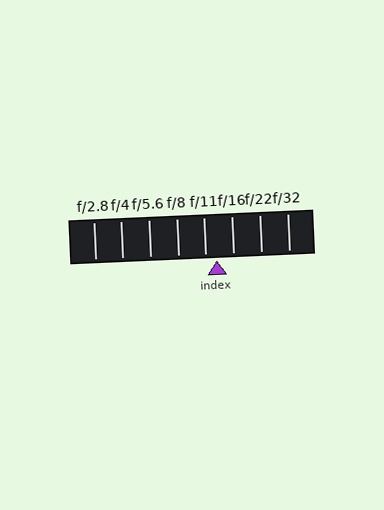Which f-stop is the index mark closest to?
The index mark is closest to f/11.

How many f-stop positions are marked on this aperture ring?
There are 8 f-stop positions marked.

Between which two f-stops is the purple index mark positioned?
The index mark is between f/11 and f/16.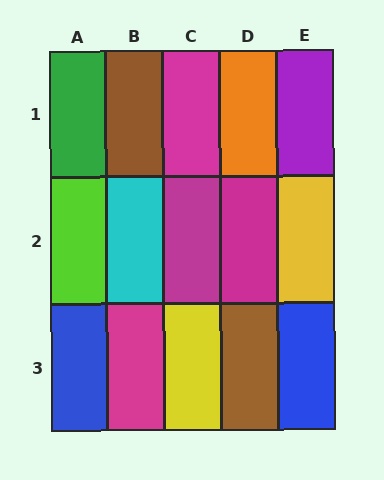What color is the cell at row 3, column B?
Magenta.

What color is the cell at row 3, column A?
Blue.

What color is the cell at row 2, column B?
Cyan.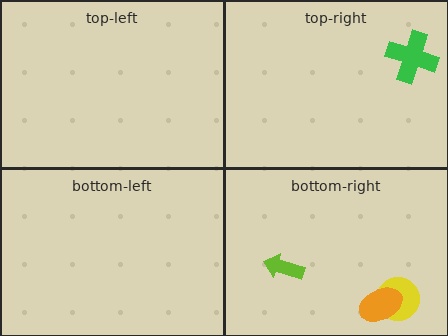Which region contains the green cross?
The top-right region.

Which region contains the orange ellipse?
The bottom-right region.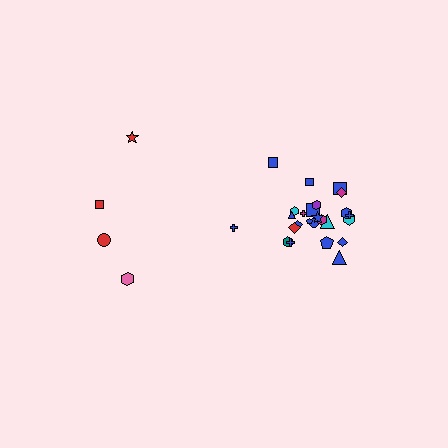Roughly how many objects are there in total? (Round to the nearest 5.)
Roughly 30 objects in total.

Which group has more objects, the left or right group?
The right group.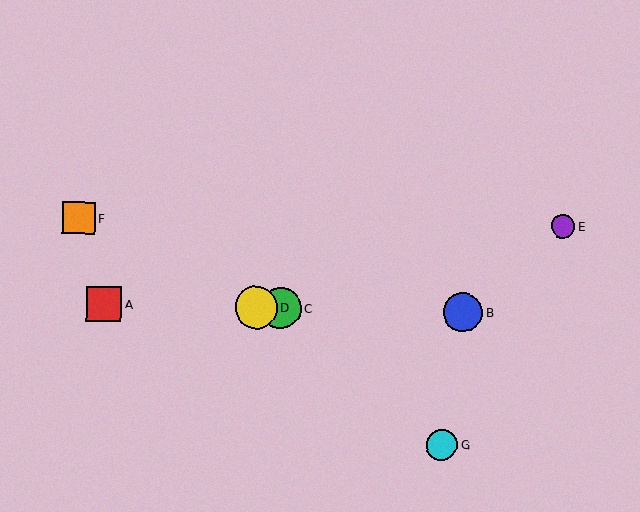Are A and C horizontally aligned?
Yes, both are at y≈304.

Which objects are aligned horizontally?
Objects A, B, C, D are aligned horizontally.